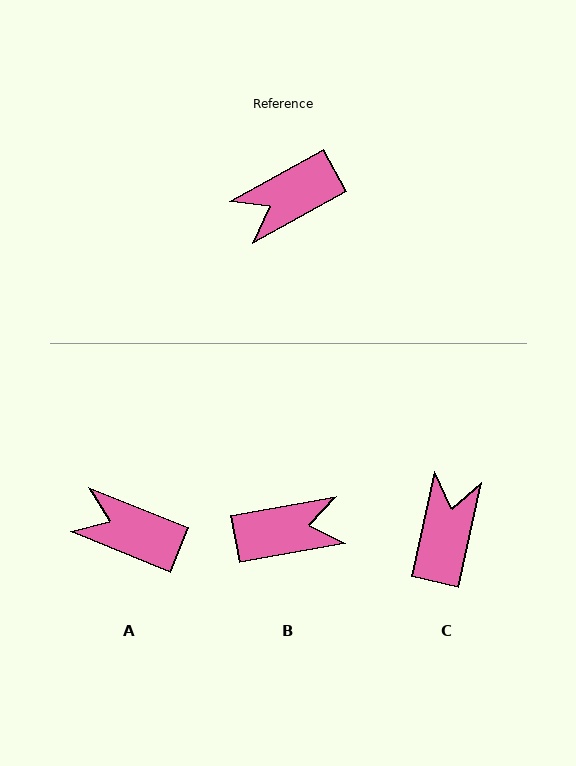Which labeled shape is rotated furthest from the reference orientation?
B, about 161 degrees away.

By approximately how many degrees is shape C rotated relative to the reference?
Approximately 131 degrees clockwise.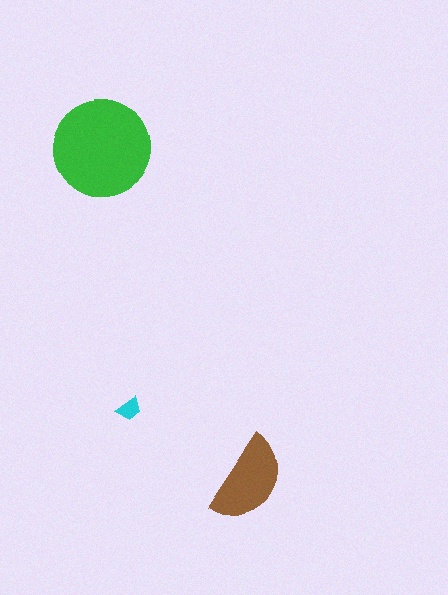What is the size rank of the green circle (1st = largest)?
1st.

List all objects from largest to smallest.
The green circle, the brown semicircle, the cyan trapezoid.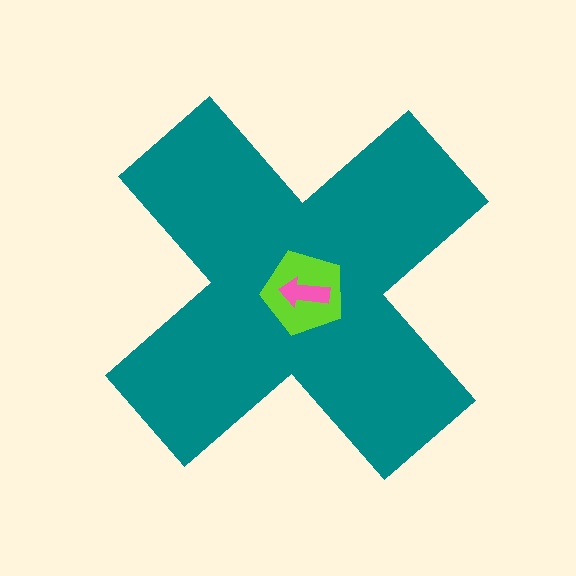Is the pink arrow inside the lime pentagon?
Yes.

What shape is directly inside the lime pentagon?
The pink arrow.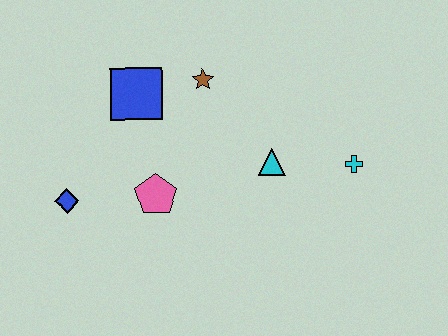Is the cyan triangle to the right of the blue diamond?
Yes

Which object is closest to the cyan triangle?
The cyan cross is closest to the cyan triangle.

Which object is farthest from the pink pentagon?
The cyan cross is farthest from the pink pentagon.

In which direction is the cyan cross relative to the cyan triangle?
The cyan cross is to the right of the cyan triangle.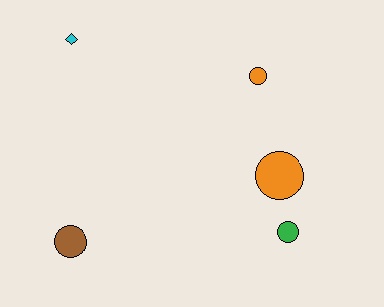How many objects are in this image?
There are 5 objects.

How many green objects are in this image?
There is 1 green object.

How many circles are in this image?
There are 4 circles.